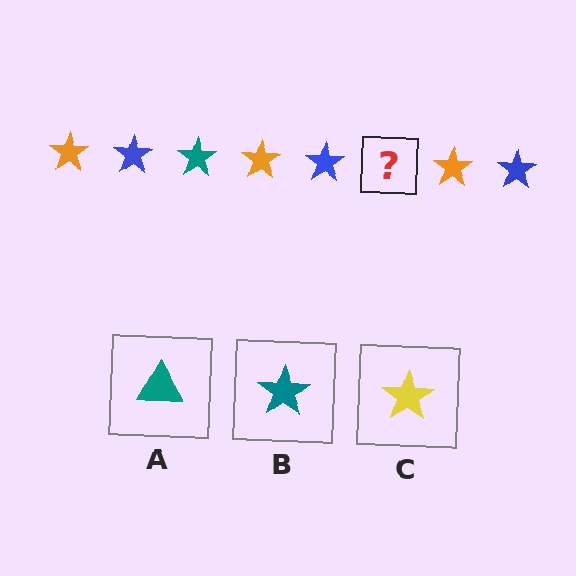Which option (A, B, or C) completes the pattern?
B.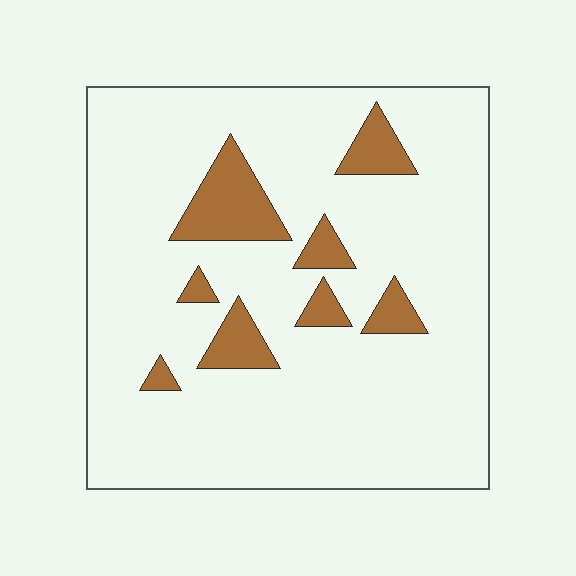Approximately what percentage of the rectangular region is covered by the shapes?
Approximately 10%.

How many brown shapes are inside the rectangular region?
8.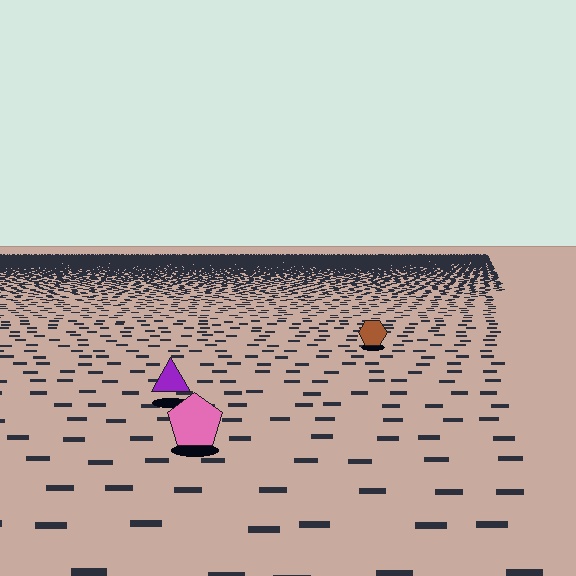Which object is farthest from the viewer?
The brown hexagon is farthest from the viewer. It appears smaller and the ground texture around it is denser.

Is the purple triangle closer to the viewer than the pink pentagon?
No. The pink pentagon is closer — you can tell from the texture gradient: the ground texture is coarser near it.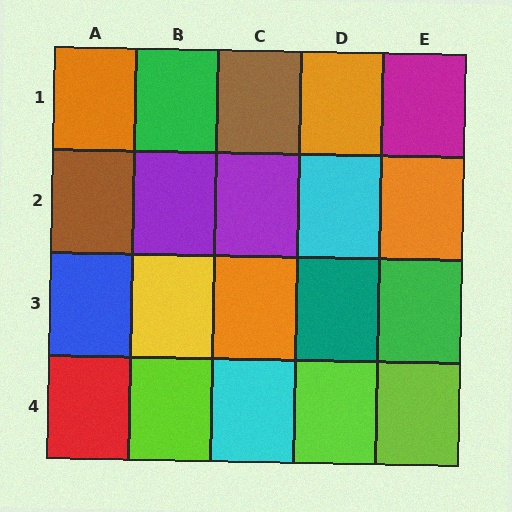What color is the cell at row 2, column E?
Orange.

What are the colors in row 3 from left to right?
Blue, yellow, orange, teal, green.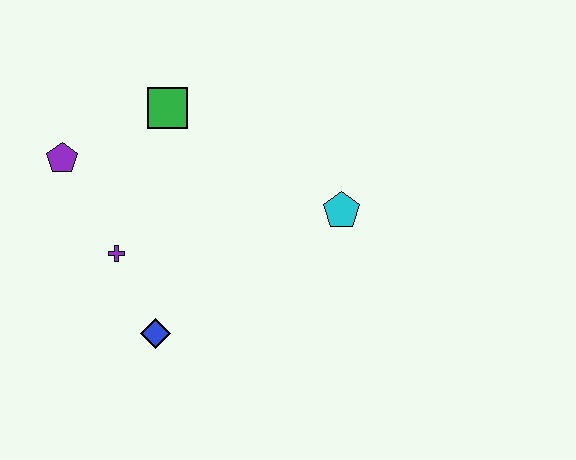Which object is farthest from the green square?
The blue diamond is farthest from the green square.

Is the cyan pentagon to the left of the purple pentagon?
No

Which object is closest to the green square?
The purple pentagon is closest to the green square.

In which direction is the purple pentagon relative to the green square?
The purple pentagon is to the left of the green square.